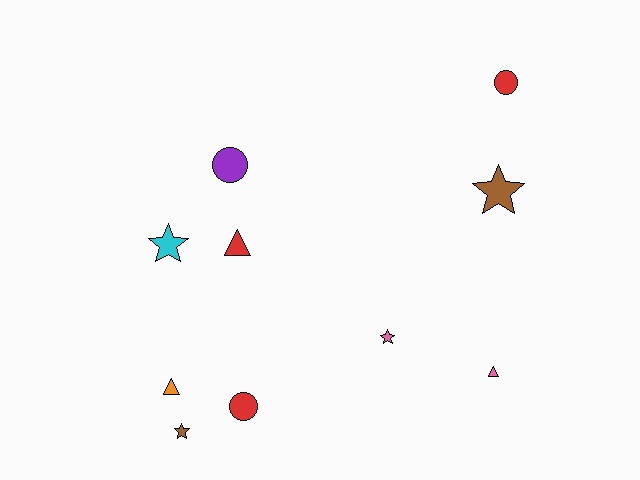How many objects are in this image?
There are 10 objects.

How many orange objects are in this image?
There is 1 orange object.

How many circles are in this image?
There are 3 circles.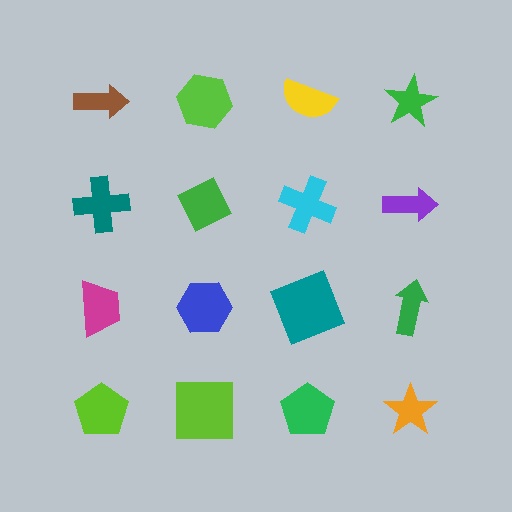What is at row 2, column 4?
A purple arrow.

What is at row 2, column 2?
A green diamond.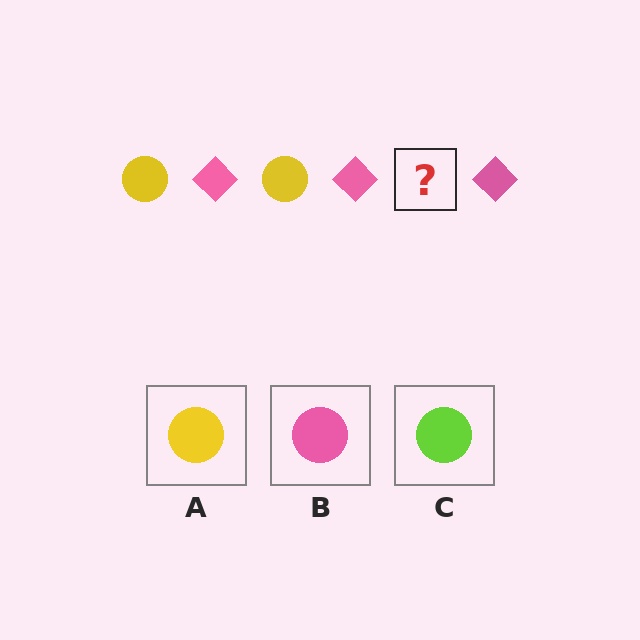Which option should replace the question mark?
Option A.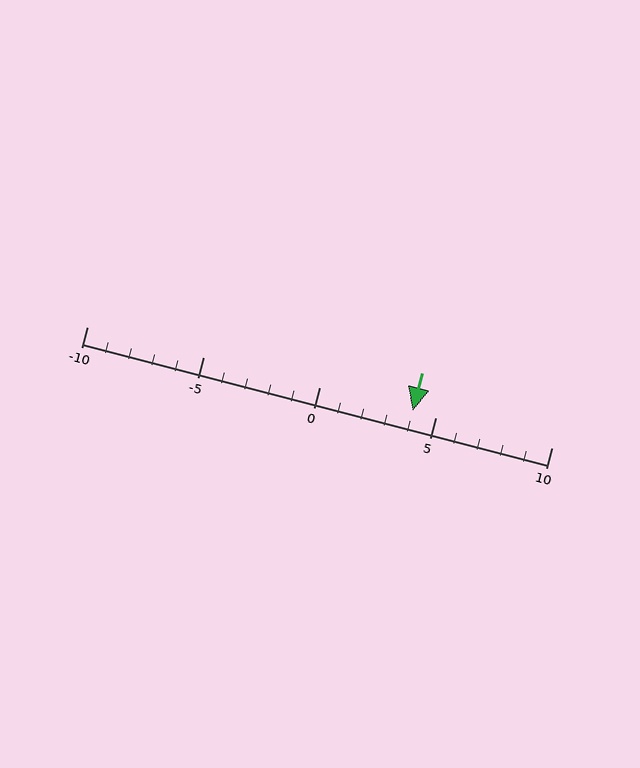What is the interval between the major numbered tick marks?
The major tick marks are spaced 5 units apart.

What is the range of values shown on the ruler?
The ruler shows values from -10 to 10.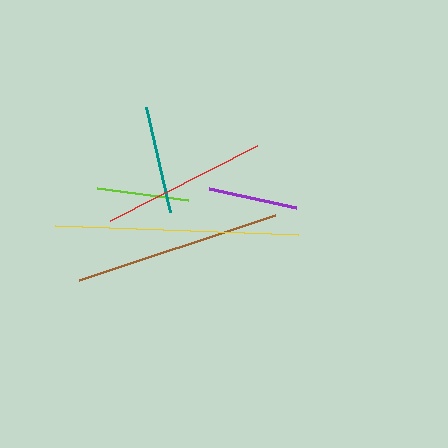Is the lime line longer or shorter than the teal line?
The teal line is longer than the lime line.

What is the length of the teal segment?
The teal segment is approximately 108 pixels long.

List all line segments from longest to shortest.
From longest to shortest: yellow, brown, red, teal, lime, purple.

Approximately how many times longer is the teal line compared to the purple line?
The teal line is approximately 1.2 times the length of the purple line.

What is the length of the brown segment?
The brown segment is approximately 207 pixels long.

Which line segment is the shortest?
The purple line is the shortest at approximately 89 pixels.